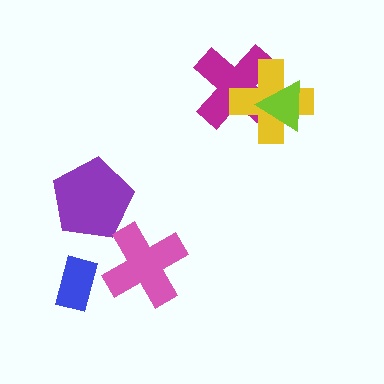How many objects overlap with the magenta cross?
2 objects overlap with the magenta cross.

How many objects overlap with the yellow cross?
2 objects overlap with the yellow cross.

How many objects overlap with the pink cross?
0 objects overlap with the pink cross.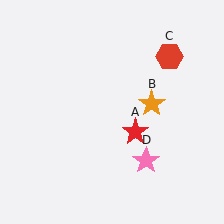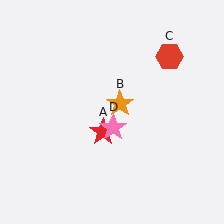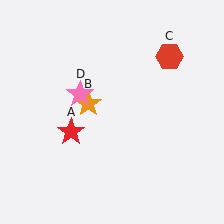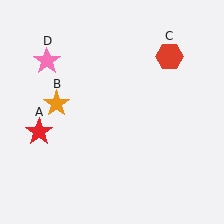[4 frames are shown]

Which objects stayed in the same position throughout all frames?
Red hexagon (object C) remained stationary.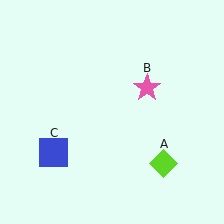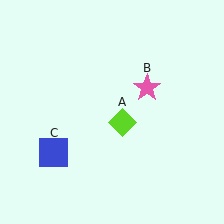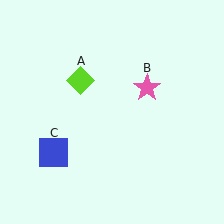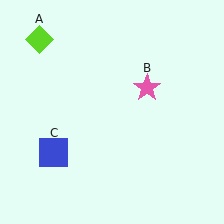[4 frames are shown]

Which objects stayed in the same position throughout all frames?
Pink star (object B) and blue square (object C) remained stationary.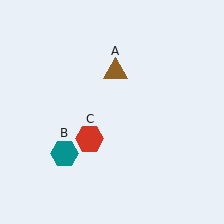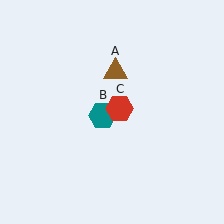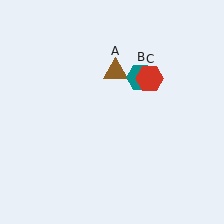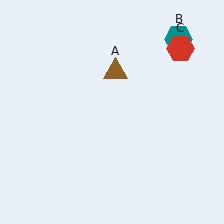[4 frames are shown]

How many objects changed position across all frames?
2 objects changed position: teal hexagon (object B), red hexagon (object C).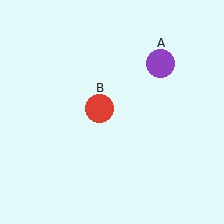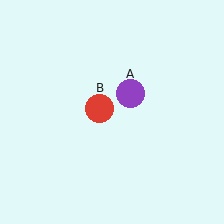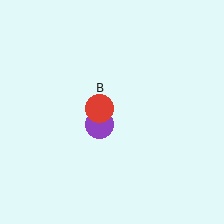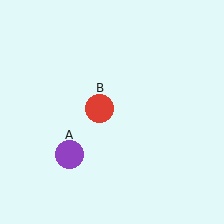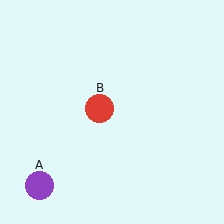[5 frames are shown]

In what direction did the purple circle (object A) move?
The purple circle (object A) moved down and to the left.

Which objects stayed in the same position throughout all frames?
Red circle (object B) remained stationary.